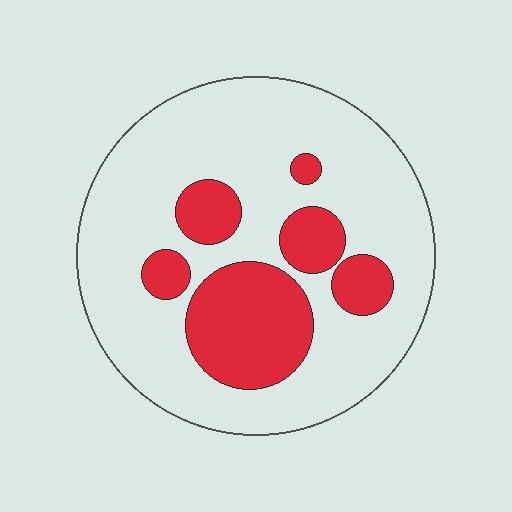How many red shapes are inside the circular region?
6.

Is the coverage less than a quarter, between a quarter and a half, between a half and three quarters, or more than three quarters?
Between a quarter and a half.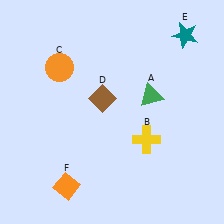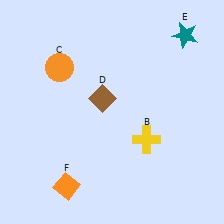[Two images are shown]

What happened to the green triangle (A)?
The green triangle (A) was removed in Image 2. It was in the top-right area of Image 1.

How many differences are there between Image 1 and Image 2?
There is 1 difference between the two images.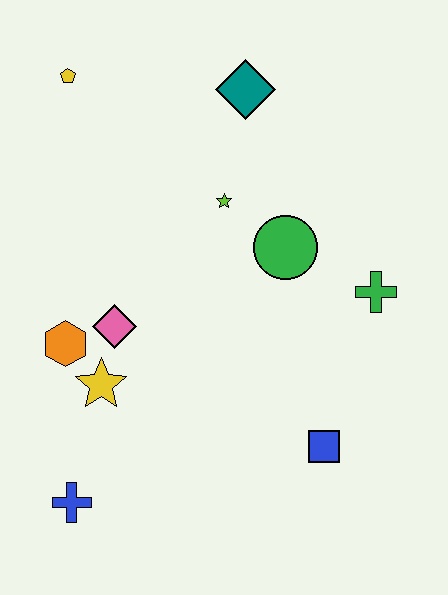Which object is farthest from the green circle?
The blue cross is farthest from the green circle.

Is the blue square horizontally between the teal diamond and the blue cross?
No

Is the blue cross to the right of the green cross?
No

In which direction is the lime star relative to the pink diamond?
The lime star is above the pink diamond.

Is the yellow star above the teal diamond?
No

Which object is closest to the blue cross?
The yellow star is closest to the blue cross.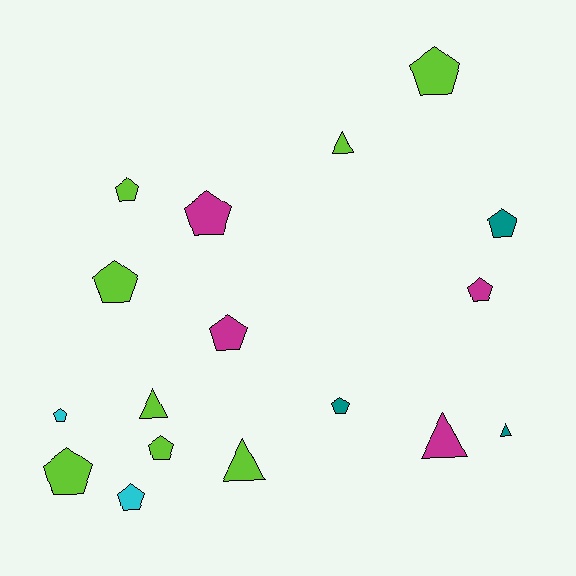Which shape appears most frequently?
Pentagon, with 12 objects.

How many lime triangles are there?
There are 3 lime triangles.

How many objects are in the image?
There are 17 objects.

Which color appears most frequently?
Lime, with 8 objects.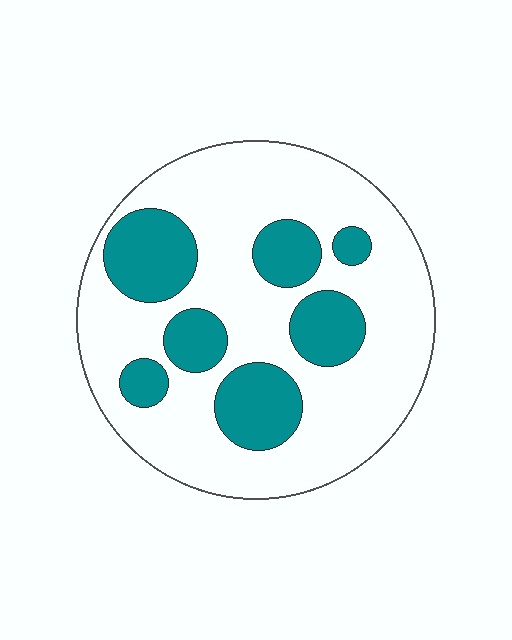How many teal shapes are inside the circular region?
7.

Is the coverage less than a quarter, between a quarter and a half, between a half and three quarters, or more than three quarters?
Between a quarter and a half.